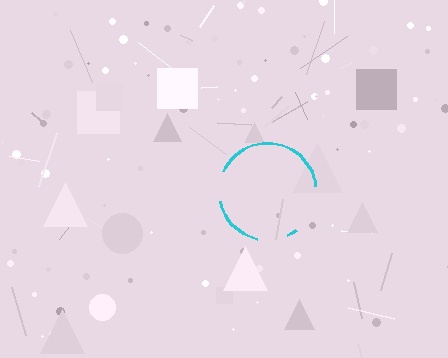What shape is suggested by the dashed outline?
The dashed outline suggests a circle.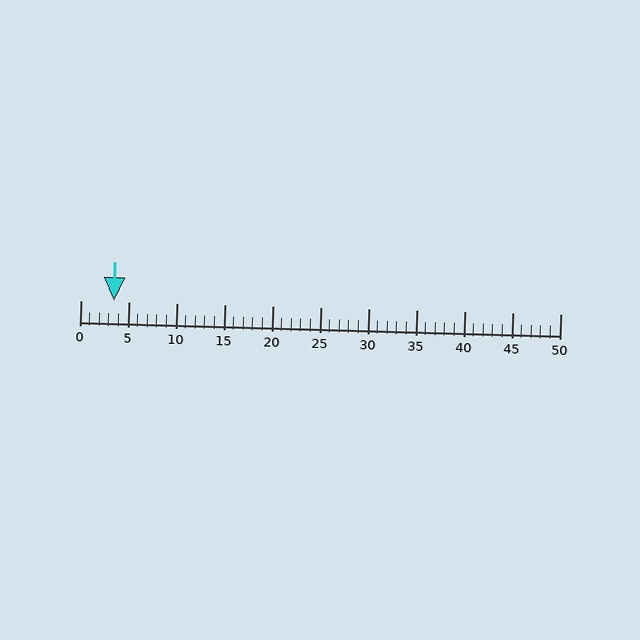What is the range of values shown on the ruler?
The ruler shows values from 0 to 50.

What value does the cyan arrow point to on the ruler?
The cyan arrow points to approximately 4.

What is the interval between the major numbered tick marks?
The major tick marks are spaced 5 units apart.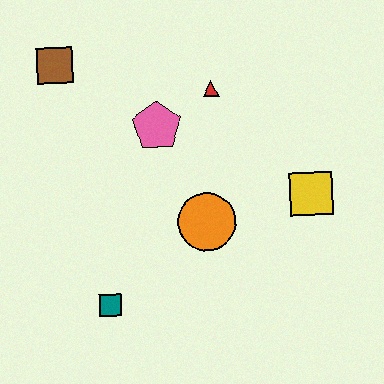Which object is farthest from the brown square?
The yellow square is farthest from the brown square.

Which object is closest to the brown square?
The pink pentagon is closest to the brown square.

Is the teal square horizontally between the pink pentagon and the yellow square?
No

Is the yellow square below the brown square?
Yes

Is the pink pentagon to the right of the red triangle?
No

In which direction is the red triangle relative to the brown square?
The red triangle is to the right of the brown square.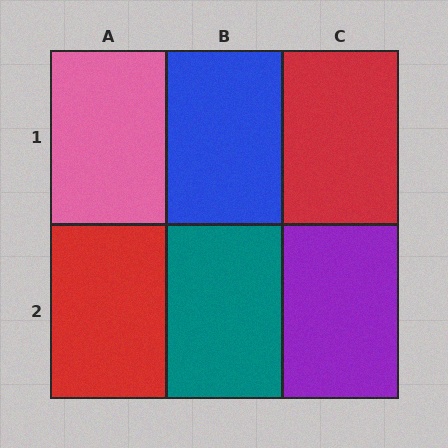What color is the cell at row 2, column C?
Purple.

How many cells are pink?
1 cell is pink.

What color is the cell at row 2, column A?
Red.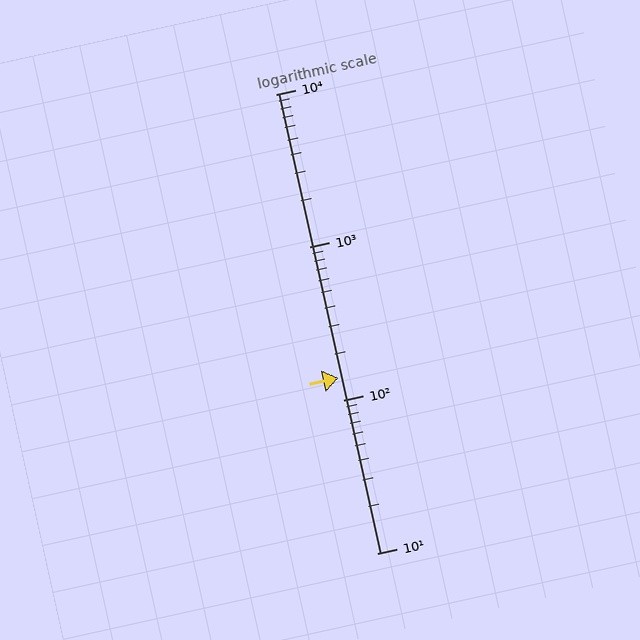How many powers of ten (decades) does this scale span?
The scale spans 3 decades, from 10 to 10000.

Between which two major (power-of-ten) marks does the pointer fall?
The pointer is between 100 and 1000.